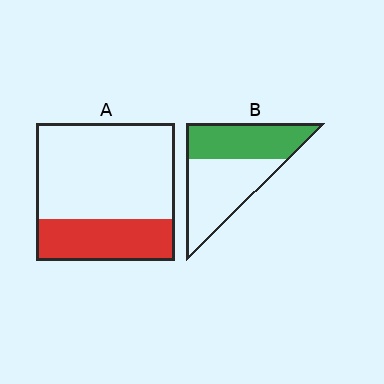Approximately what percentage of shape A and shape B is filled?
A is approximately 30% and B is approximately 45%.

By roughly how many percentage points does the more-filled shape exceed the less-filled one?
By roughly 15 percentage points (B over A).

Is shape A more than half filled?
No.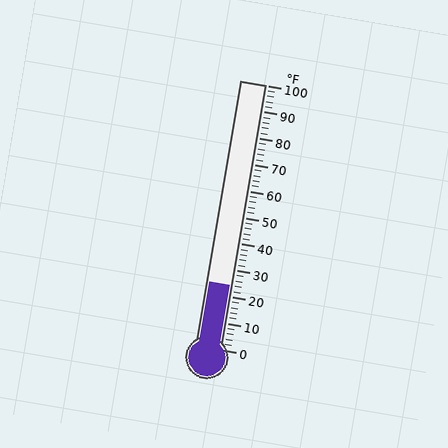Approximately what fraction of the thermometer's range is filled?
The thermometer is filled to approximately 25% of its range.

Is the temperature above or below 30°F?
The temperature is below 30°F.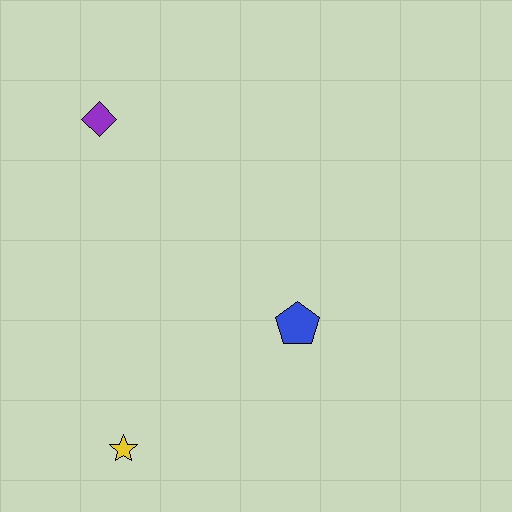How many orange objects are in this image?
There are no orange objects.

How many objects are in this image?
There are 3 objects.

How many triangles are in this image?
There are no triangles.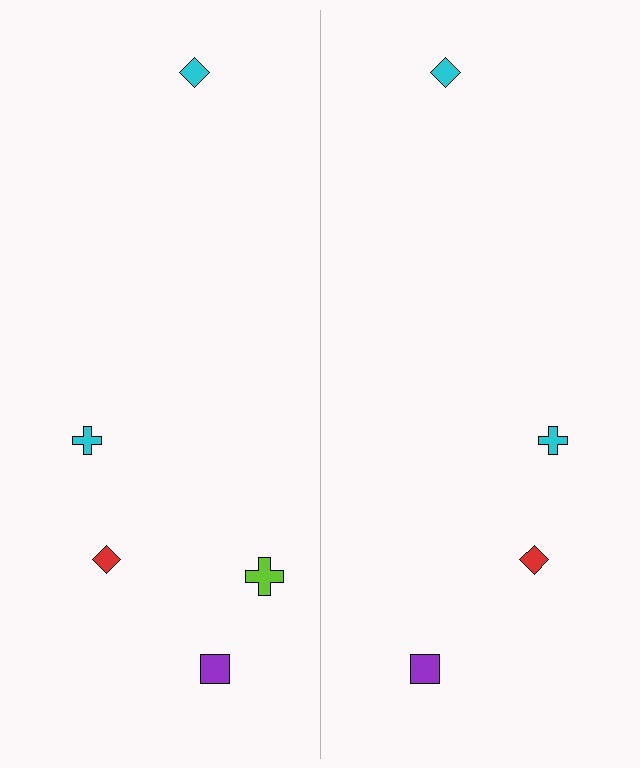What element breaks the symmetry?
A lime cross is missing from the right side.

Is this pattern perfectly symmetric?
No, the pattern is not perfectly symmetric. A lime cross is missing from the right side.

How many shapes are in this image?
There are 9 shapes in this image.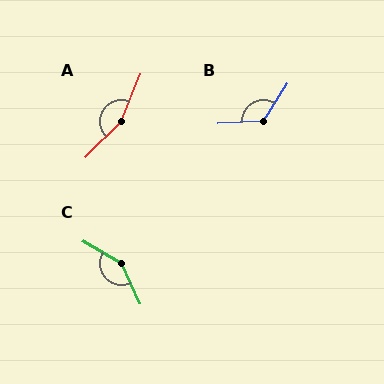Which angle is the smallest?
B, at approximately 126 degrees.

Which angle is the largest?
A, at approximately 158 degrees.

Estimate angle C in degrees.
Approximately 146 degrees.